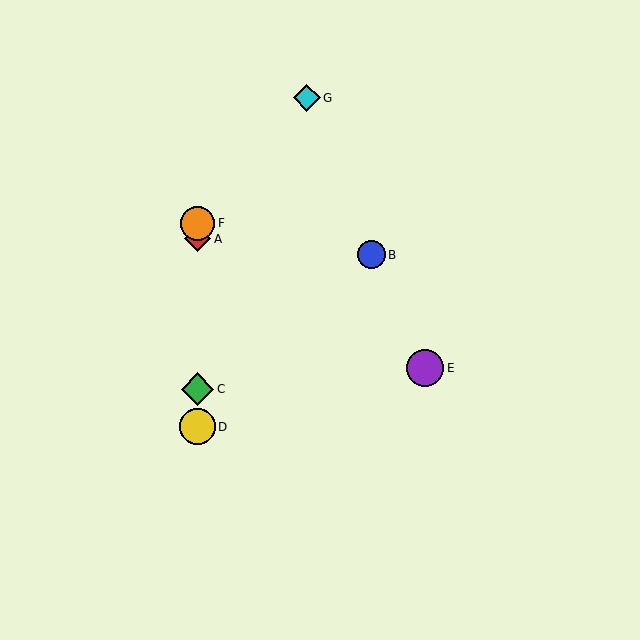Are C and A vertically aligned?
Yes, both are at x≈198.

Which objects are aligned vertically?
Objects A, C, D, F are aligned vertically.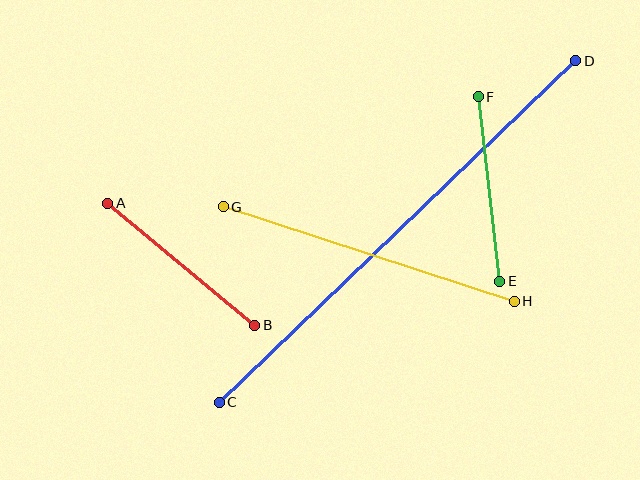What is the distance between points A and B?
The distance is approximately 191 pixels.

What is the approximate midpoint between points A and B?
The midpoint is at approximately (181, 264) pixels.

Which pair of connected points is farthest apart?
Points C and D are farthest apart.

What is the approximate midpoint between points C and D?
The midpoint is at approximately (397, 231) pixels.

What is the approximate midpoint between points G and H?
The midpoint is at approximately (369, 254) pixels.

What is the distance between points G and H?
The distance is approximately 306 pixels.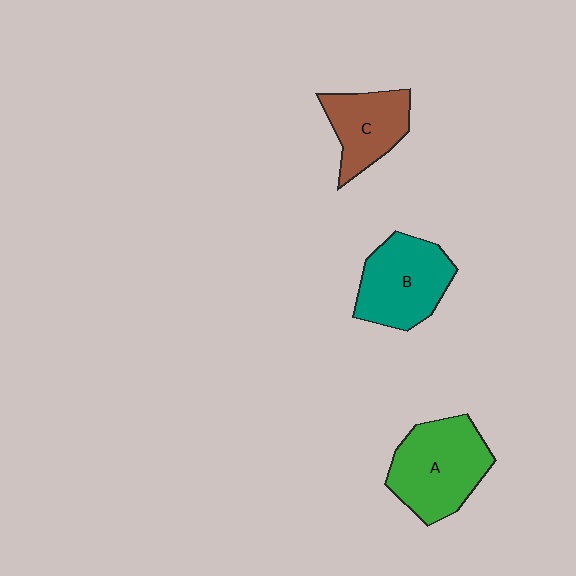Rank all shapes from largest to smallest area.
From largest to smallest: A (green), B (teal), C (brown).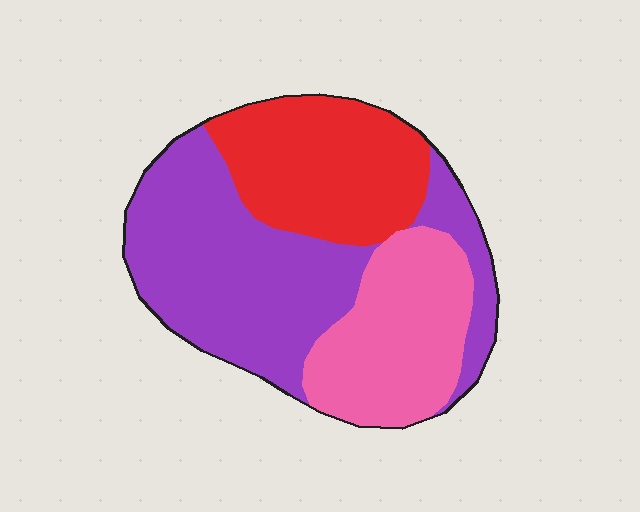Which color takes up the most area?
Purple, at roughly 45%.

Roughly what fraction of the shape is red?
Red covers around 30% of the shape.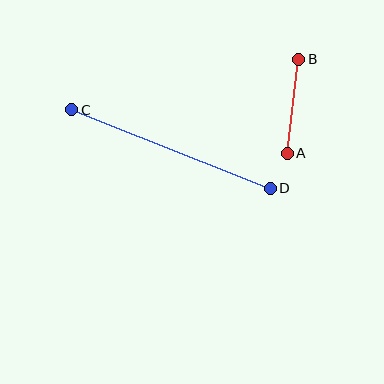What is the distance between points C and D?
The distance is approximately 213 pixels.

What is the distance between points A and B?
The distance is approximately 95 pixels.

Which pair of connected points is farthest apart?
Points C and D are farthest apart.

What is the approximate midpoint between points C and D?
The midpoint is at approximately (171, 149) pixels.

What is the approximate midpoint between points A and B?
The midpoint is at approximately (293, 106) pixels.